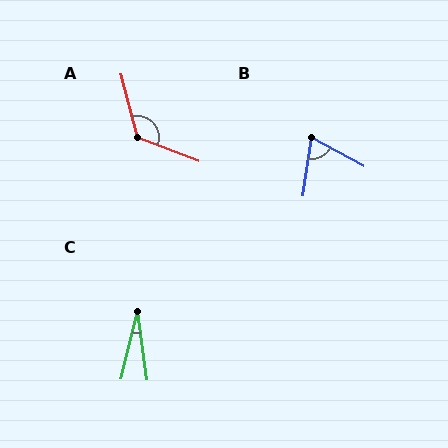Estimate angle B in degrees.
Approximately 70 degrees.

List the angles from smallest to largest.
C (21°), B (70°), A (126°).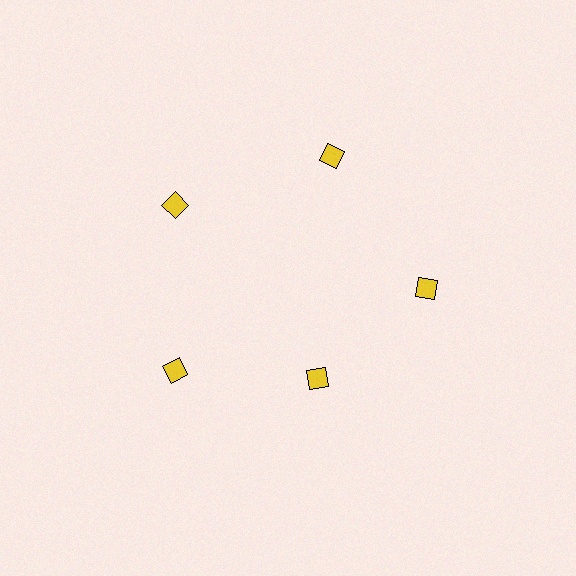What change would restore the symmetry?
The symmetry would be restored by moving it outward, back onto the ring so that all 5 diamonds sit at equal angles and equal distance from the center.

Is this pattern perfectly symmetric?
No. The 5 yellow diamonds are arranged in a ring, but one element near the 5 o'clock position is pulled inward toward the center, breaking the 5-fold rotational symmetry.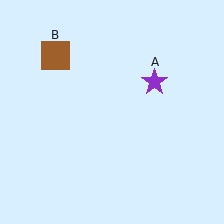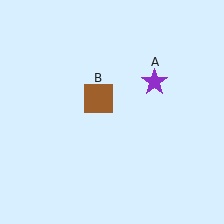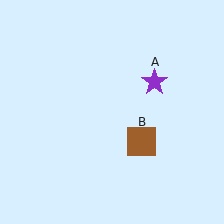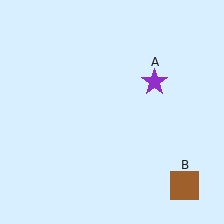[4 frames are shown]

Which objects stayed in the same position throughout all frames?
Purple star (object A) remained stationary.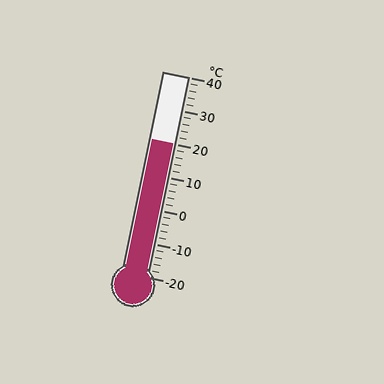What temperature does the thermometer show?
The thermometer shows approximately 20°C.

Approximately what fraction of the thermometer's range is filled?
The thermometer is filled to approximately 65% of its range.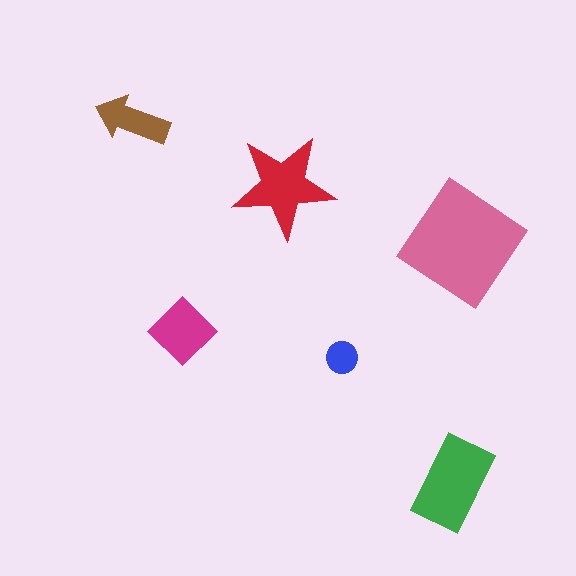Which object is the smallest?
The blue circle.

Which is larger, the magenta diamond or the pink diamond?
The pink diamond.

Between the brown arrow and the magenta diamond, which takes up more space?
The magenta diamond.